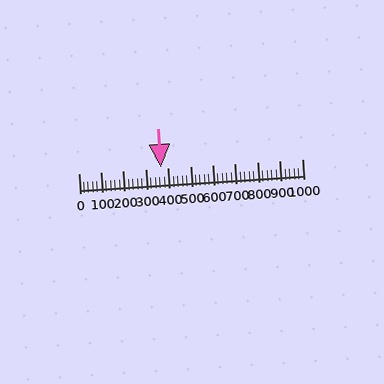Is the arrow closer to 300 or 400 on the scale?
The arrow is closer to 400.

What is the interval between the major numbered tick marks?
The major tick marks are spaced 100 units apart.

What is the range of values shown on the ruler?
The ruler shows values from 0 to 1000.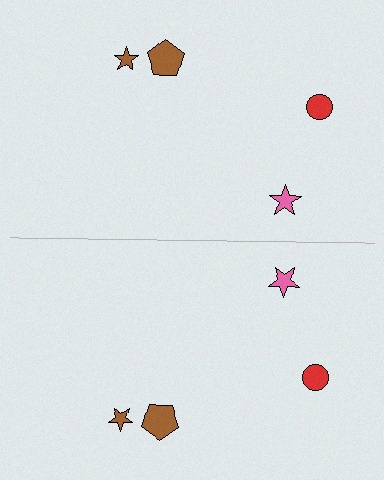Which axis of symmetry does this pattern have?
The pattern has a horizontal axis of symmetry running through the center of the image.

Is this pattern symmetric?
Yes, this pattern has bilateral (reflection) symmetry.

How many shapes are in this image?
There are 8 shapes in this image.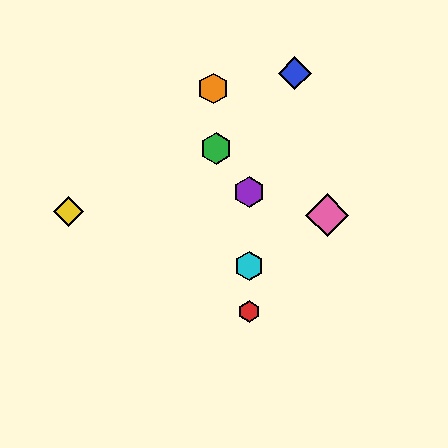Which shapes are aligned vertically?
The red hexagon, the purple hexagon, the cyan hexagon are aligned vertically.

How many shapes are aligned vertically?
3 shapes (the red hexagon, the purple hexagon, the cyan hexagon) are aligned vertically.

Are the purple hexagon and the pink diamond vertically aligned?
No, the purple hexagon is at x≈249 and the pink diamond is at x≈327.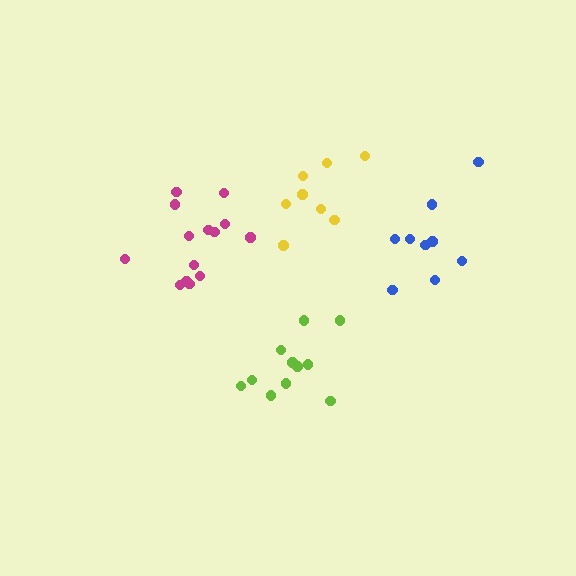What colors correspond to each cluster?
The clusters are colored: lime, magenta, yellow, blue.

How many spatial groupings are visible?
There are 4 spatial groupings.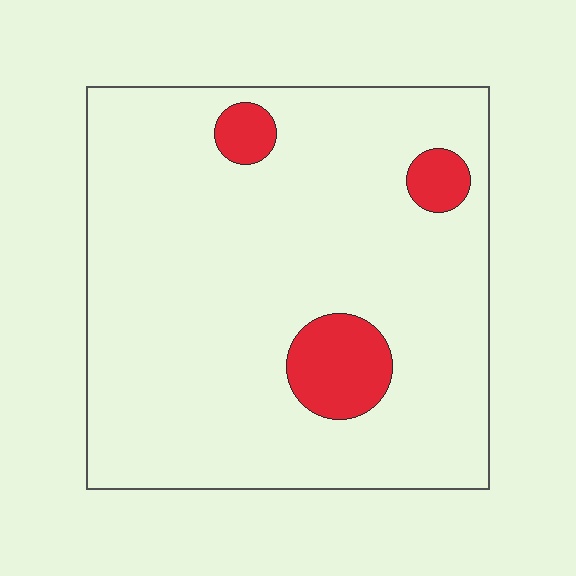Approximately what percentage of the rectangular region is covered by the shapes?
Approximately 10%.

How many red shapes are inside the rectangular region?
3.